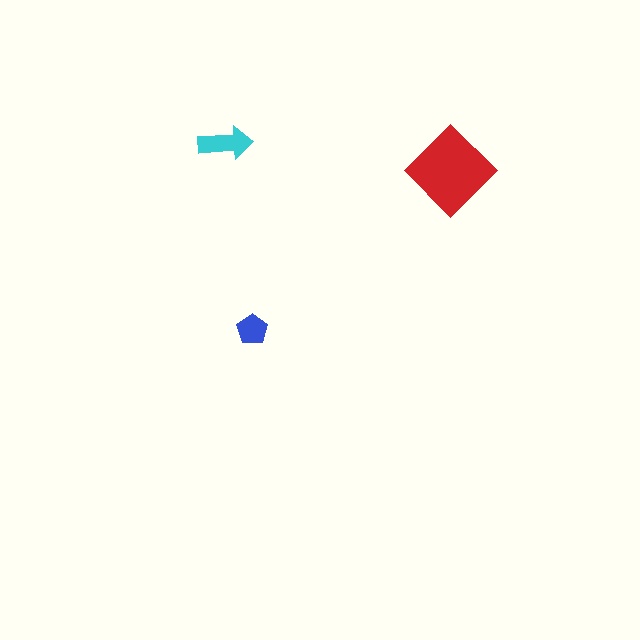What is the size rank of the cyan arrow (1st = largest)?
2nd.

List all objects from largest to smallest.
The red diamond, the cyan arrow, the blue pentagon.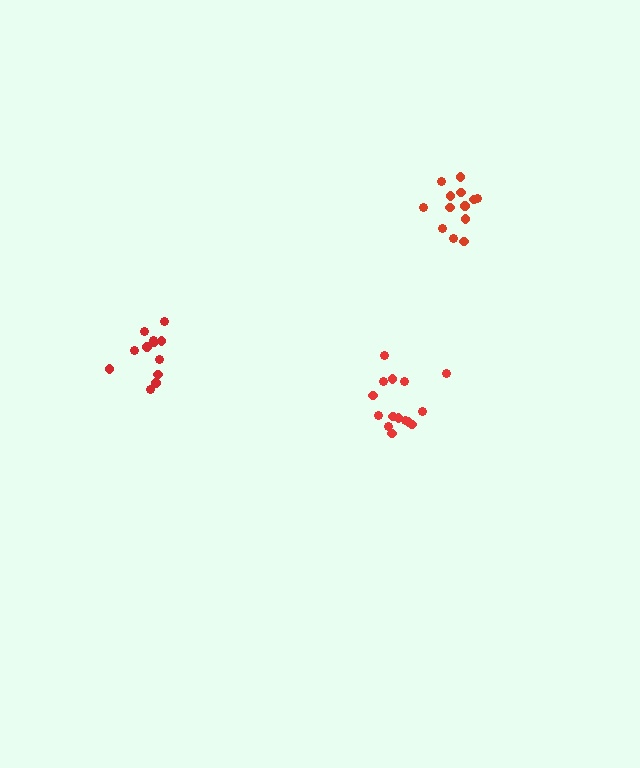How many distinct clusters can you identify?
There are 3 distinct clusters.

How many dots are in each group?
Group 1: 15 dots, Group 2: 13 dots, Group 3: 12 dots (40 total).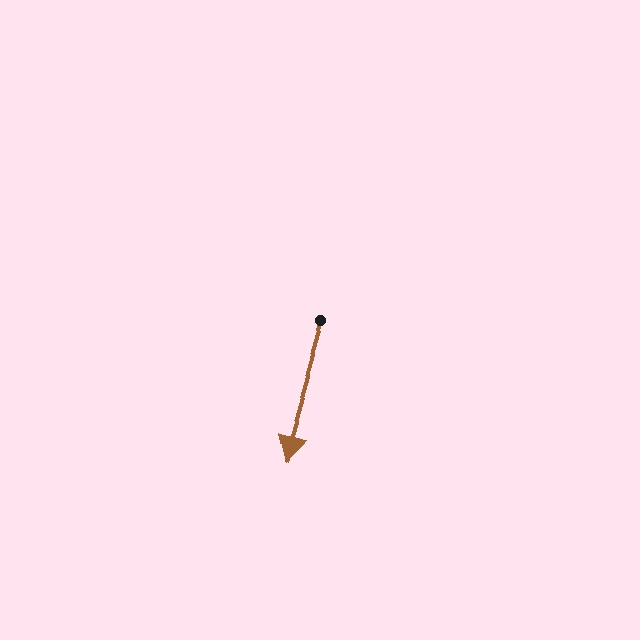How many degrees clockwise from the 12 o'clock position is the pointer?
Approximately 196 degrees.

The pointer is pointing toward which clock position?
Roughly 7 o'clock.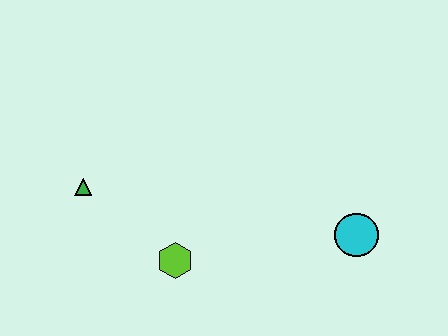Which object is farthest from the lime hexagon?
The cyan circle is farthest from the lime hexagon.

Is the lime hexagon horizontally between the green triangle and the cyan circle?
Yes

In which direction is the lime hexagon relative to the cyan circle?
The lime hexagon is to the left of the cyan circle.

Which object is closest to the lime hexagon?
The green triangle is closest to the lime hexagon.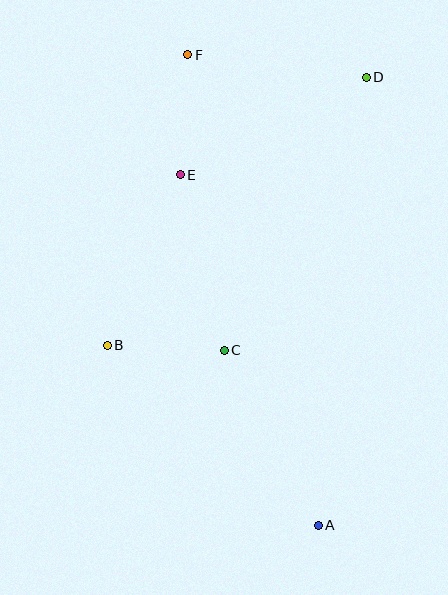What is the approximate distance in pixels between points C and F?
The distance between C and F is approximately 298 pixels.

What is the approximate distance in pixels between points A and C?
The distance between A and C is approximately 198 pixels.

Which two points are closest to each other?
Points B and C are closest to each other.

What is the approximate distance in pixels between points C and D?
The distance between C and D is approximately 308 pixels.